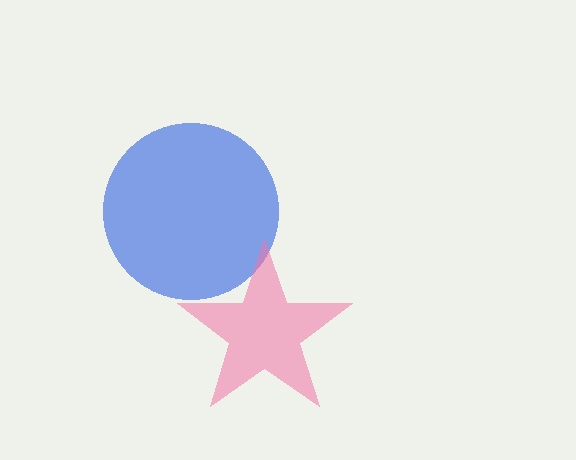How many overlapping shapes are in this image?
There are 2 overlapping shapes in the image.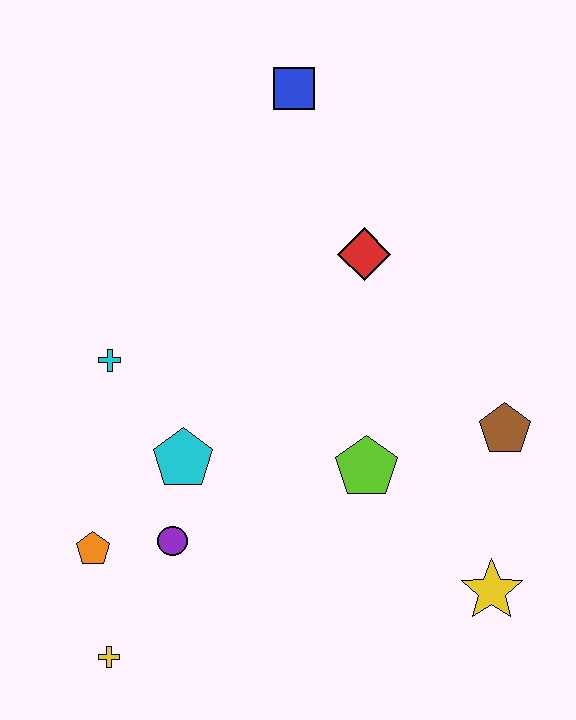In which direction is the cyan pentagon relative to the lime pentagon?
The cyan pentagon is to the left of the lime pentagon.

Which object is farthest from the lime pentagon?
The blue square is farthest from the lime pentagon.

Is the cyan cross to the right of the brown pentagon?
No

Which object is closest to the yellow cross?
The orange pentagon is closest to the yellow cross.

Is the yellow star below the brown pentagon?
Yes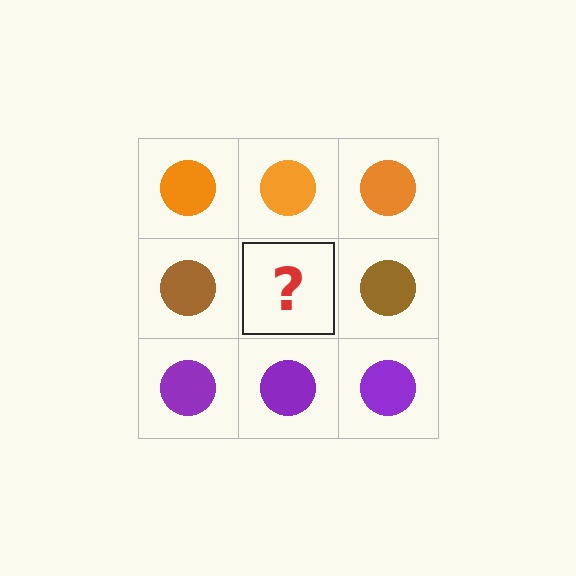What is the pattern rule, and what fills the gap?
The rule is that each row has a consistent color. The gap should be filled with a brown circle.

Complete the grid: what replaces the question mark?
The question mark should be replaced with a brown circle.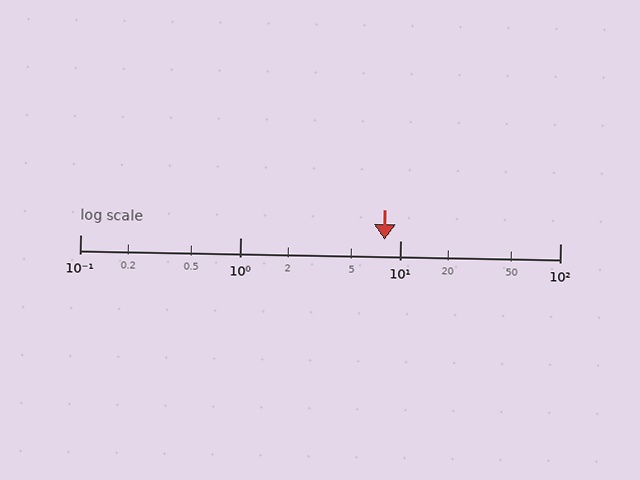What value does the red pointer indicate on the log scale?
The pointer indicates approximately 8.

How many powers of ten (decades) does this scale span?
The scale spans 3 decades, from 0.1 to 100.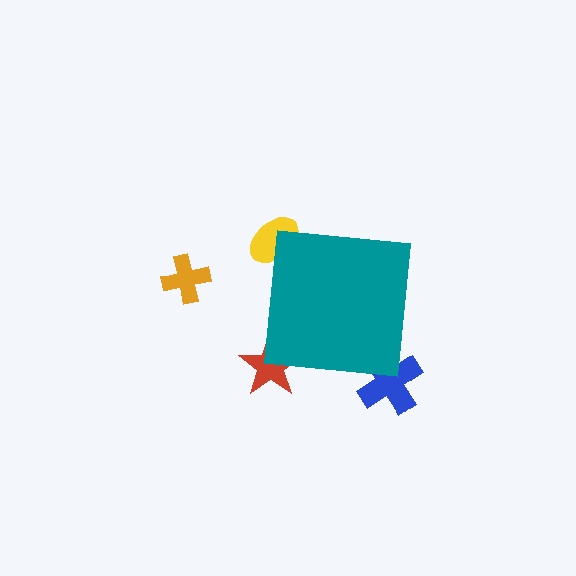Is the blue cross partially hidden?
Yes, the blue cross is partially hidden behind the teal square.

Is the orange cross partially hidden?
No, the orange cross is fully visible.